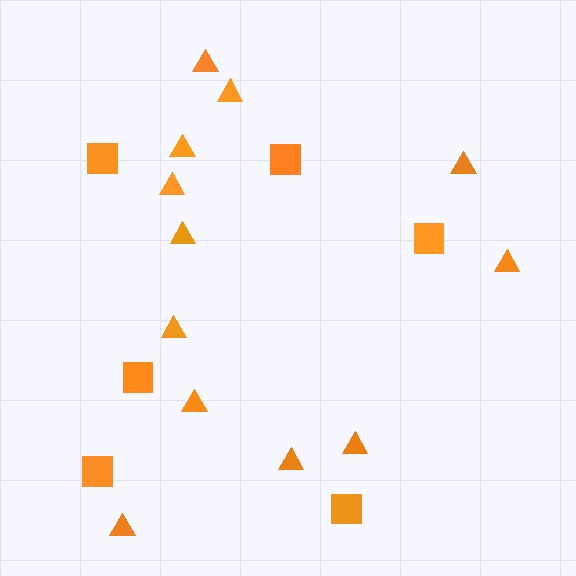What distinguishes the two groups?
There are 2 groups: one group of triangles (12) and one group of squares (6).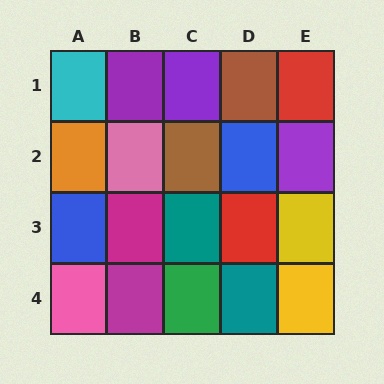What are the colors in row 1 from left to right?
Cyan, purple, purple, brown, red.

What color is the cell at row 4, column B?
Magenta.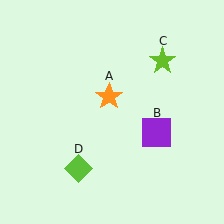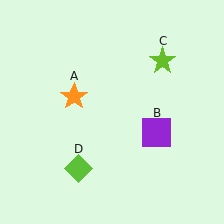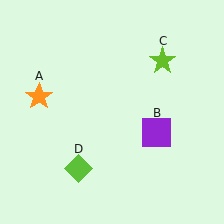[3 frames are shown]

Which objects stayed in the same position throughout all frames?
Purple square (object B) and lime star (object C) and lime diamond (object D) remained stationary.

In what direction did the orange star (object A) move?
The orange star (object A) moved left.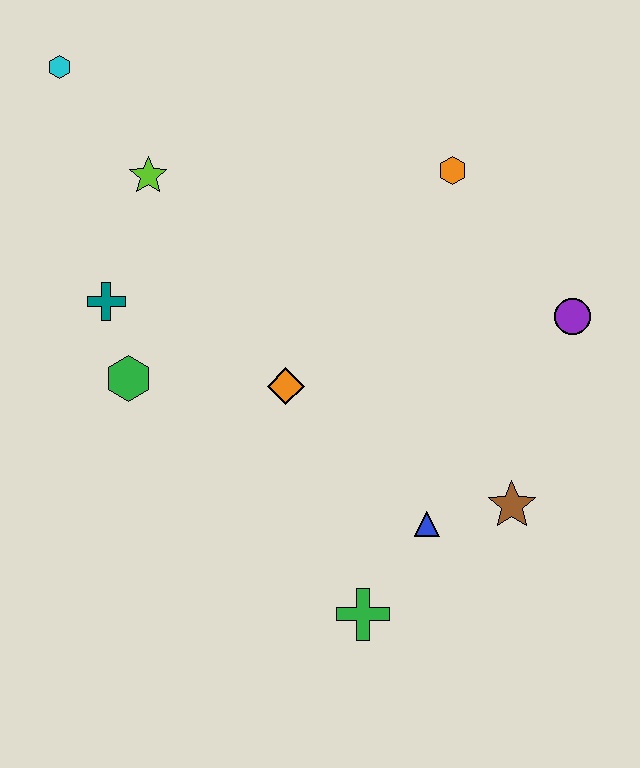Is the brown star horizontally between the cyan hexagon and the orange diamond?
No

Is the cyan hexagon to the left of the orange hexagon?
Yes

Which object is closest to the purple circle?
The orange hexagon is closest to the purple circle.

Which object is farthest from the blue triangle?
The cyan hexagon is farthest from the blue triangle.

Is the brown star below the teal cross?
Yes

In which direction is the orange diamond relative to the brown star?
The orange diamond is to the left of the brown star.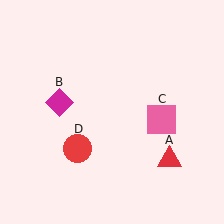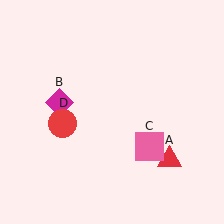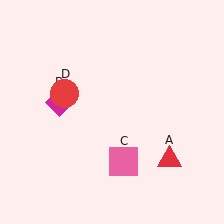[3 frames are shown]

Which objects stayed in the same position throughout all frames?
Red triangle (object A) and magenta diamond (object B) remained stationary.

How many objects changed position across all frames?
2 objects changed position: pink square (object C), red circle (object D).